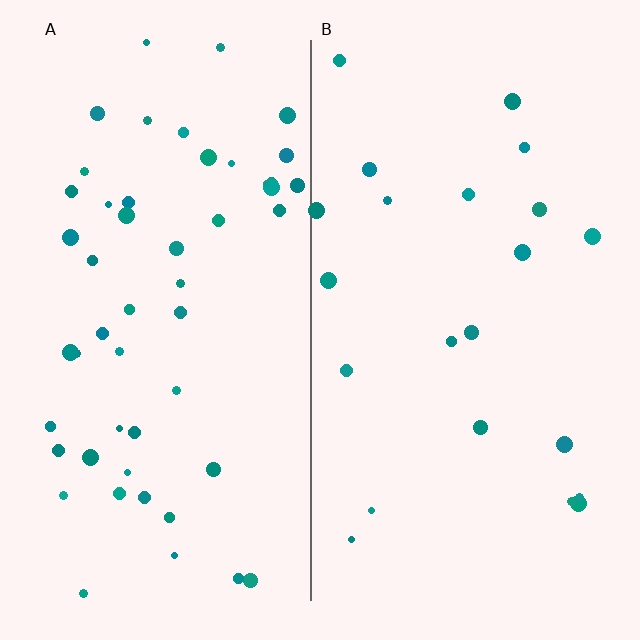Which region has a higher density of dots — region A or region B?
A (the left).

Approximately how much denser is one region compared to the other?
Approximately 2.3× — region A over region B.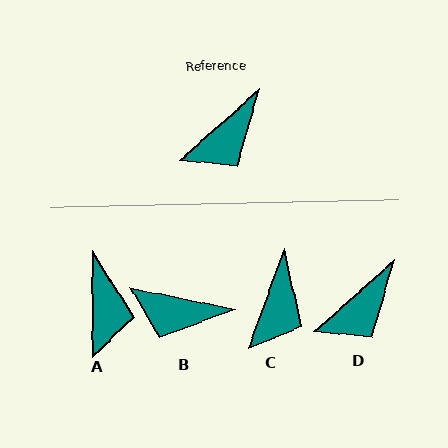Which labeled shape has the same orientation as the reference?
D.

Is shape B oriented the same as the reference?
No, it is off by about 53 degrees.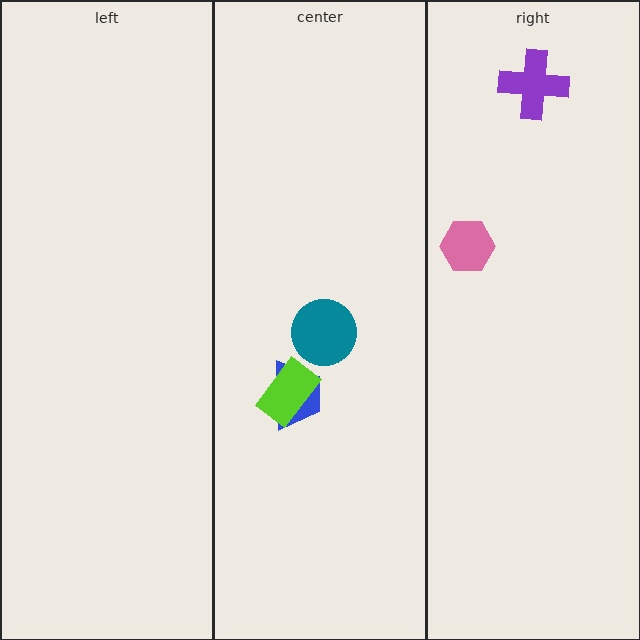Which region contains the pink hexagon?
The right region.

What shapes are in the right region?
The pink hexagon, the purple cross.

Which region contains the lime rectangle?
The center region.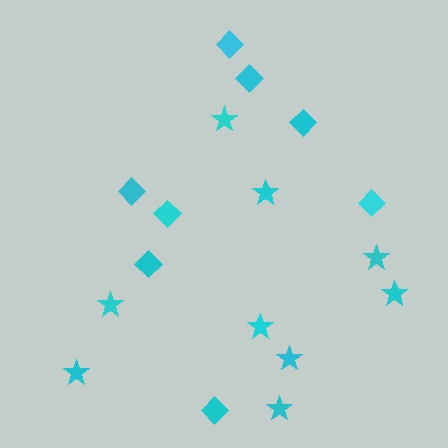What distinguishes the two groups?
There are 2 groups: one group of stars (9) and one group of diamonds (8).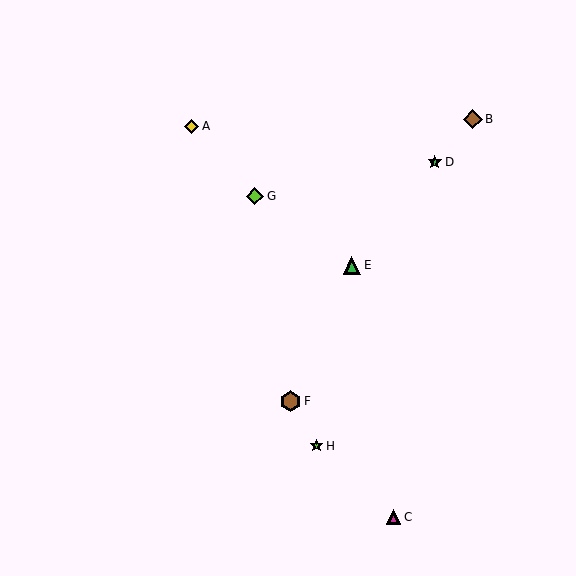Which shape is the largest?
The brown hexagon (labeled F) is the largest.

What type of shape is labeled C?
Shape C is a magenta triangle.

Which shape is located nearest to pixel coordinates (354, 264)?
The green triangle (labeled E) at (352, 265) is nearest to that location.